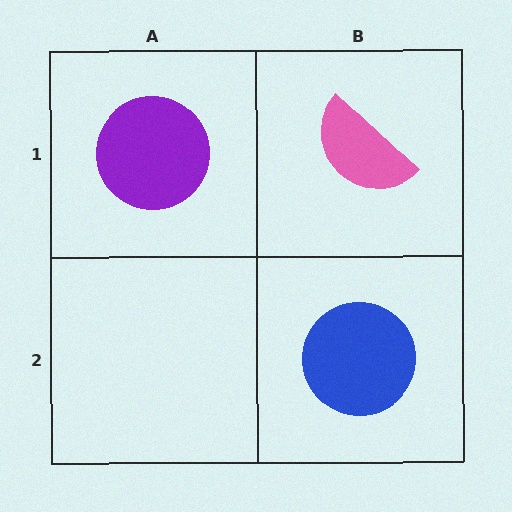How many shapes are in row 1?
2 shapes.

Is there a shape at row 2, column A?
No, that cell is empty.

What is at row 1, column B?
A pink semicircle.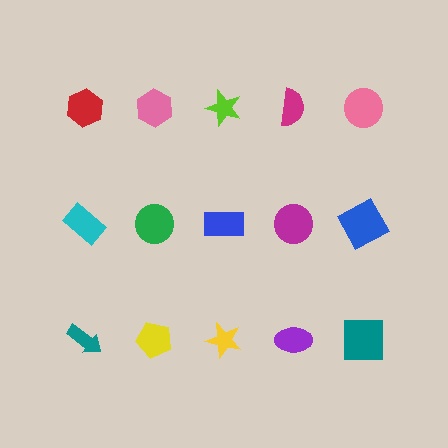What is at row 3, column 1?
A teal arrow.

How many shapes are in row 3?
5 shapes.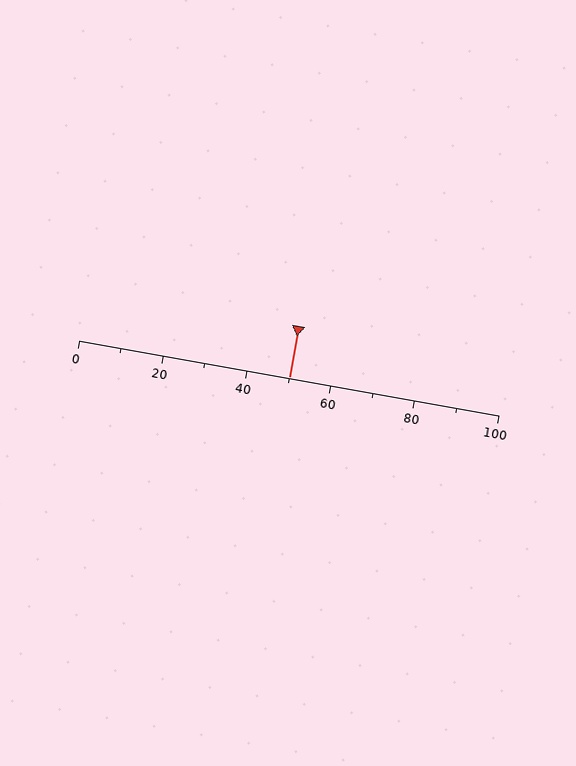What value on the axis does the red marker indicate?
The marker indicates approximately 50.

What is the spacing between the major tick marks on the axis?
The major ticks are spaced 20 apart.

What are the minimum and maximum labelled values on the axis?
The axis runs from 0 to 100.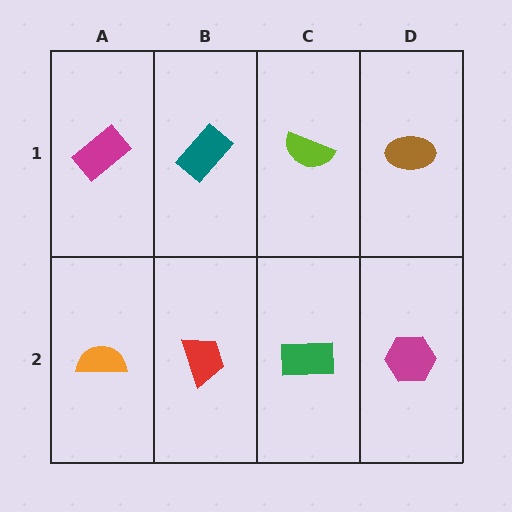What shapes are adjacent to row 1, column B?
A red trapezoid (row 2, column B), a magenta rectangle (row 1, column A), a lime semicircle (row 1, column C).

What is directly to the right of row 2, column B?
A green rectangle.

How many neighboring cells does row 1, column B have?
3.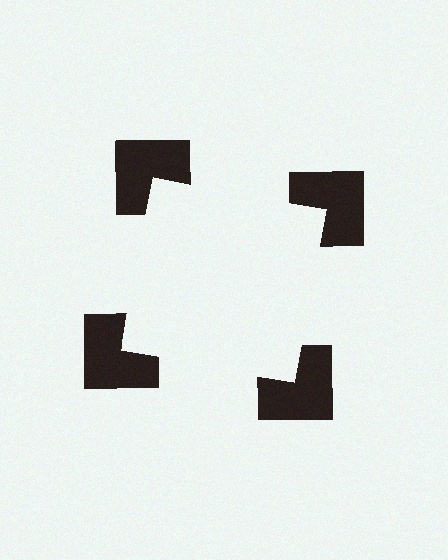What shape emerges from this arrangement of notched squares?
An illusory square — its edges are inferred from the aligned wedge cuts in the notched squares, not physically drawn.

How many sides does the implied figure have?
4 sides.